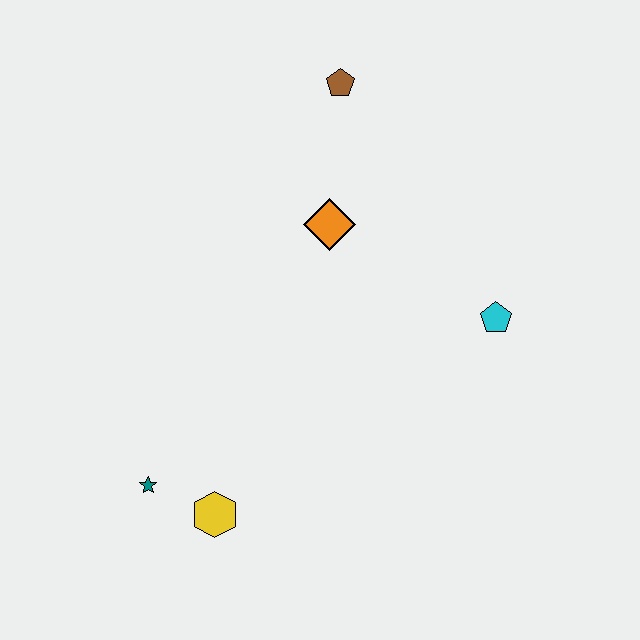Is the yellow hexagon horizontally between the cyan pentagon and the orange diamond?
No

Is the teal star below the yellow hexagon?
No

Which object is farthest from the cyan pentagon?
The teal star is farthest from the cyan pentagon.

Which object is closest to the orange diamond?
The brown pentagon is closest to the orange diamond.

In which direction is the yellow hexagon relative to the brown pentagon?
The yellow hexagon is below the brown pentagon.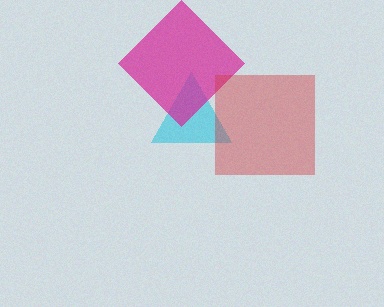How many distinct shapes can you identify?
There are 3 distinct shapes: a cyan triangle, a magenta diamond, a red square.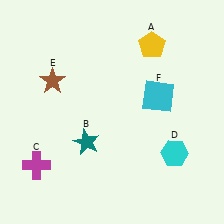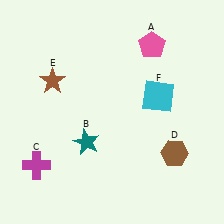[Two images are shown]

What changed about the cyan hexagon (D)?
In Image 1, D is cyan. In Image 2, it changed to brown.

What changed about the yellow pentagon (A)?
In Image 1, A is yellow. In Image 2, it changed to pink.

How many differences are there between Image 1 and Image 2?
There are 2 differences between the two images.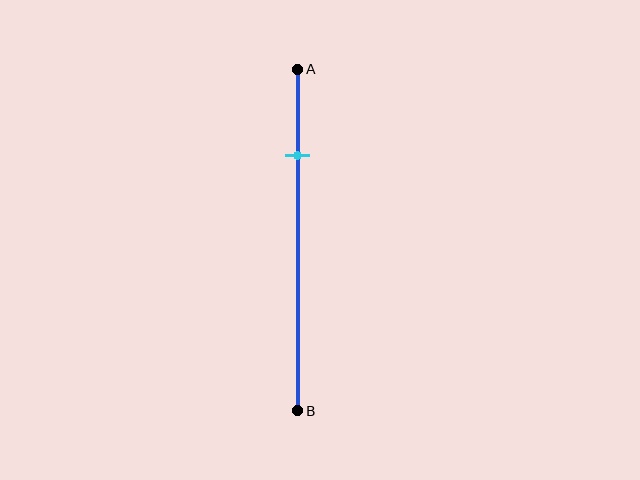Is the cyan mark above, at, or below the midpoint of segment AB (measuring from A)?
The cyan mark is above the midpoint of segment AB.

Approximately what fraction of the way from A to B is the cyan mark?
The cyan mark is approximately 25% of the way from A to B.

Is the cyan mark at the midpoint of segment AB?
No, the mark is at about 25% from A, not at the 50% midpoint.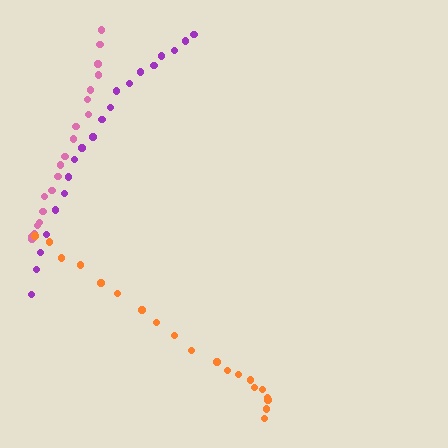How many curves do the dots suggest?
There are 3 distinct paths.